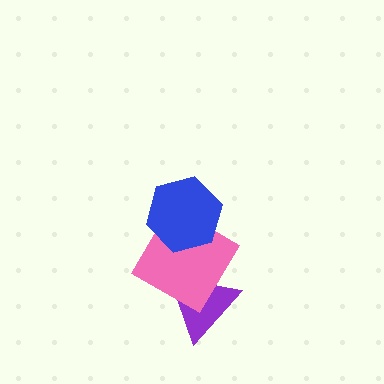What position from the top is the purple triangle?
The purple triangle is 3rd from the top.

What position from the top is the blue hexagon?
The blue hexagon is 1st from the top.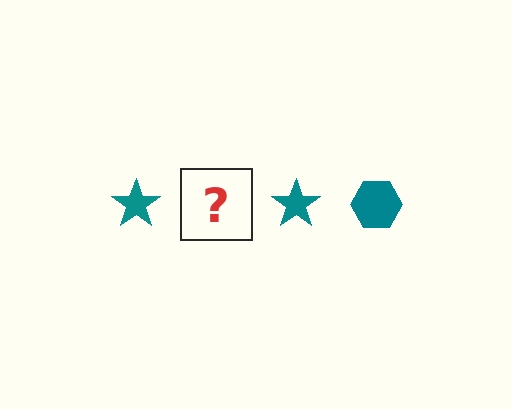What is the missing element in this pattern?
The missing element is a teal hexagon.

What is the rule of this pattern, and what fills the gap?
The rule is that the pattern cycles through star, hexagon shapes in teal. The gap should be filled with a teal hexagon.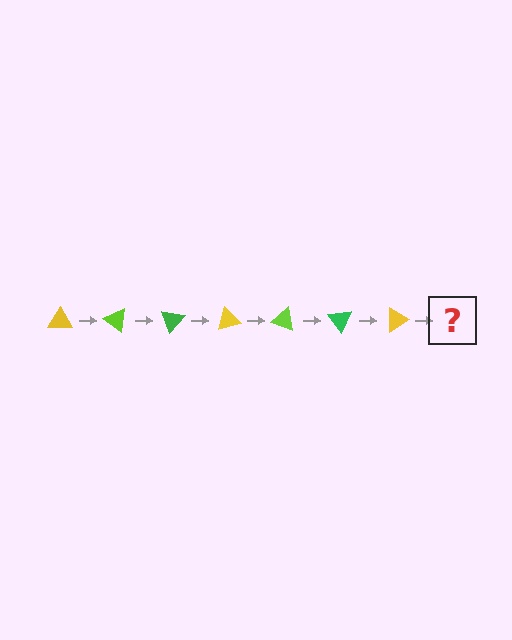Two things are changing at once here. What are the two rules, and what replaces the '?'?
The two rules are that it rotates 35 degrees each step and the color cycles through yellow, lime, and green. The '?' should be a lime triangle, rotated 245 degrees from the start.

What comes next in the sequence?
The next element should be a lime triangle, rotated 245 degrees from the start.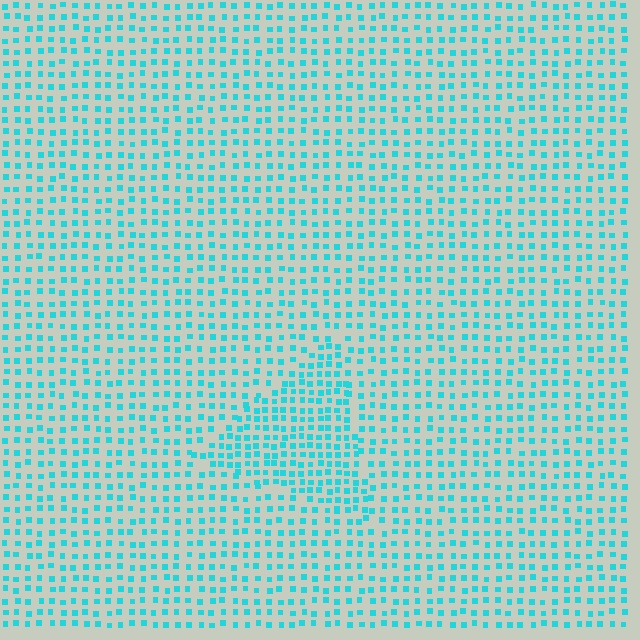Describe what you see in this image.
The image contains small cyan elements arranged at two different densities. A triangle-shaped region is visible where the elements are more densely packed than the surrounding area.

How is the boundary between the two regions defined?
The boundary is defined by a change in element density (approximately 1.6x ratio). All elements are the same color, size, and shape.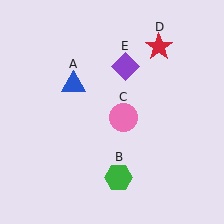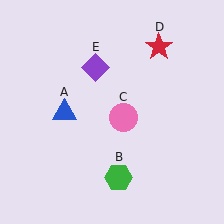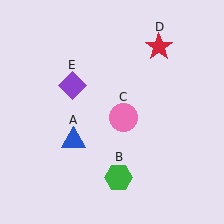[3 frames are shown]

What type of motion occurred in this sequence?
The blue triangle (object A), purple diamond (object E) rotated counterclockwise around the center of the scene.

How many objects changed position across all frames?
2 objects changed position: blue triangle (object A), purple diamond (object E).